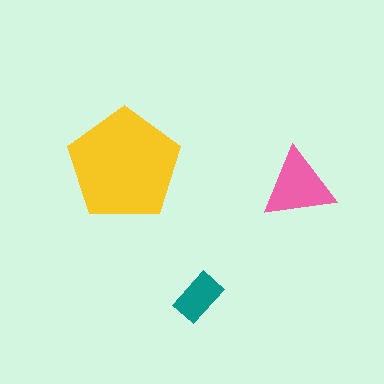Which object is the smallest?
The teal rectangle.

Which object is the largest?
The yellow pentagon.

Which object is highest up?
The yellow pentagon is topmost.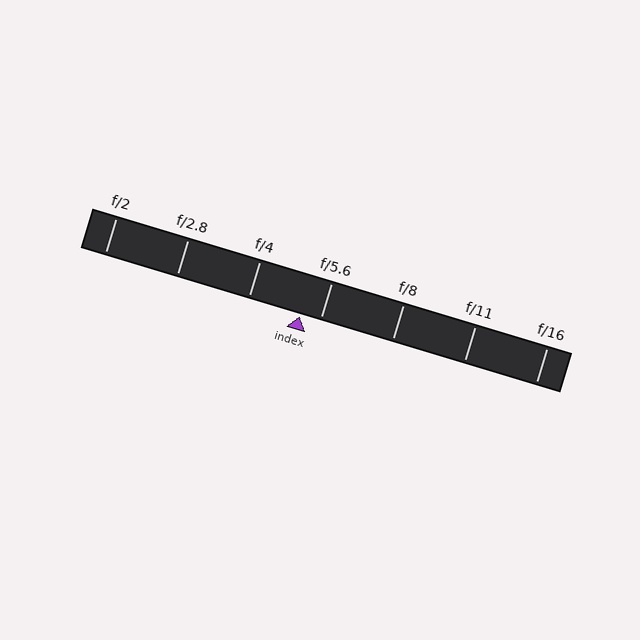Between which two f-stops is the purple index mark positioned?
The index mark is between f/4 and f/5.6.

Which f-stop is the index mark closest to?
The index mark is closest to f/5.6.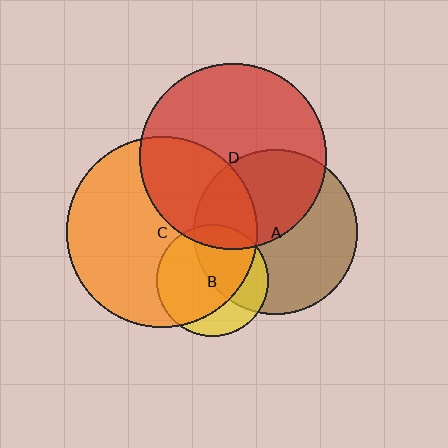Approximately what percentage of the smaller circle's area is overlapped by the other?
Approximately 45%.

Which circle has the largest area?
Circle C (orange).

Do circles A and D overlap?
Yes.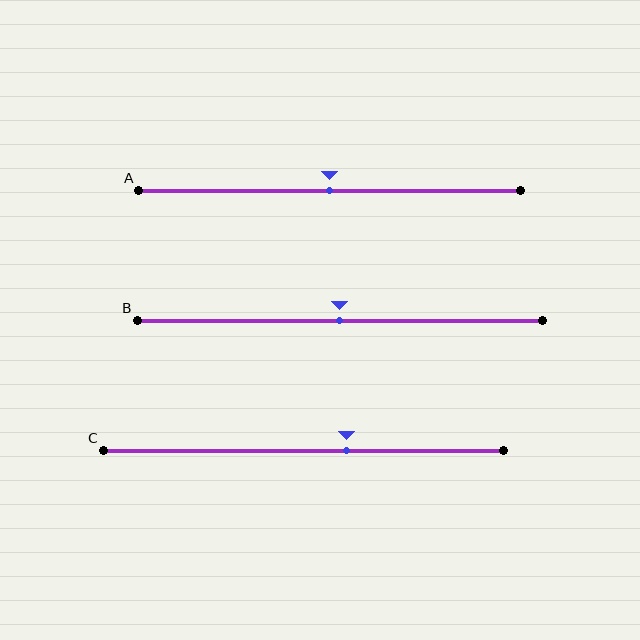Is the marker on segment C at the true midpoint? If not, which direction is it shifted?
No, the marker on segment C is shifted to the right by about 11% of the segment length.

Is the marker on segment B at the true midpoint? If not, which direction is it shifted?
Yes, the marker on segment B is at the true midpoint.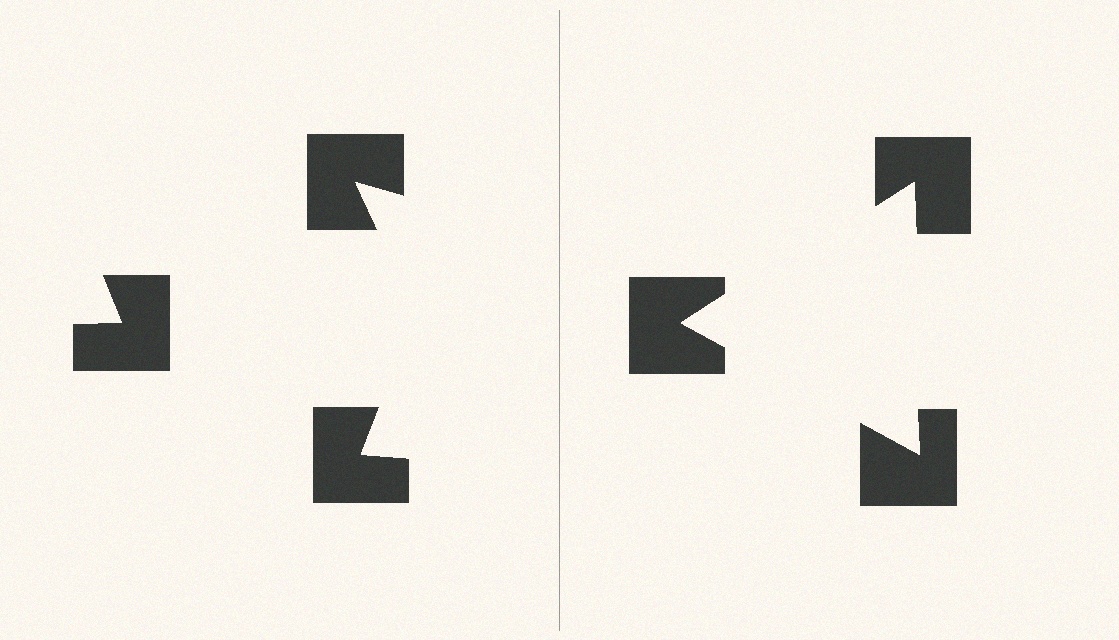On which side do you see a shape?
An illusory triangle appears on the right side. On the left side the wedge cuts are rotated, so no coherent shape forms.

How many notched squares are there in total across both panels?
6 — 3 on each side.